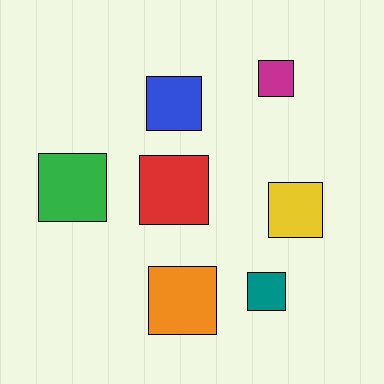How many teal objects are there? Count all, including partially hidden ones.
There is 1 teal object.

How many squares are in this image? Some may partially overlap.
There are 7 squares.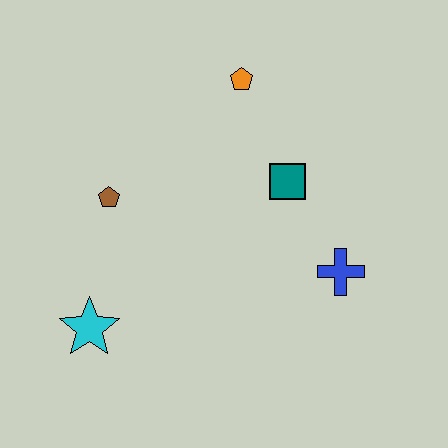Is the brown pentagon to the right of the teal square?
No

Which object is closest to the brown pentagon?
The cyan star is closest to the brown pentagon.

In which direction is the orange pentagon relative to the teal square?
The orange pentagon is above the teal square.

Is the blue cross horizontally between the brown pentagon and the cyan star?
No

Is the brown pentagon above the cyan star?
Yes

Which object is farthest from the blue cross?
The cyan star is farthest from the blue cross.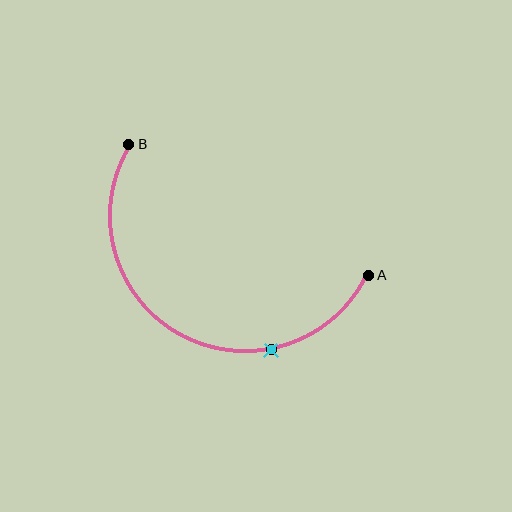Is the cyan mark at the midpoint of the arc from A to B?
No. The cyan mark lies on the arc but is closer to endpoint A. The arc midpoint would be at the point on the curve equidistant along the arc from both A and B.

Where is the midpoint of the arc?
The arc midpoint is the point on the curve farthest from the straight line joining A and B. It sits below that line.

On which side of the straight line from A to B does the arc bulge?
The arc bulges below the straight line connecting A and B.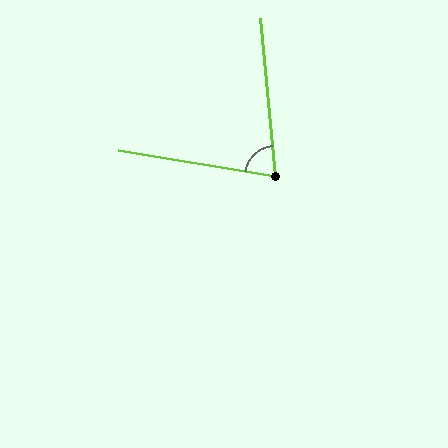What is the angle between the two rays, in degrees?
Approximately 76 degrees.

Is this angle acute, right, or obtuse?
It is acute.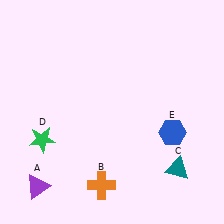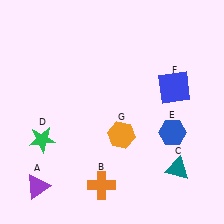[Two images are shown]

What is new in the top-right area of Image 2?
A blue square (F) was added in the top-right area of Image 2.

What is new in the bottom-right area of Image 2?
An orange hexagon (G) was added in the bottom-right area of Image 2.